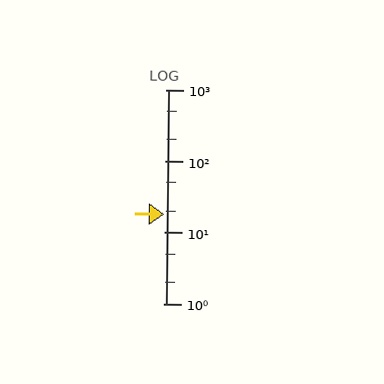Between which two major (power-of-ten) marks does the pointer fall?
The pointer is between 10 and 100.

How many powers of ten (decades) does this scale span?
The scale spans 3 decades, from 1 to 1000.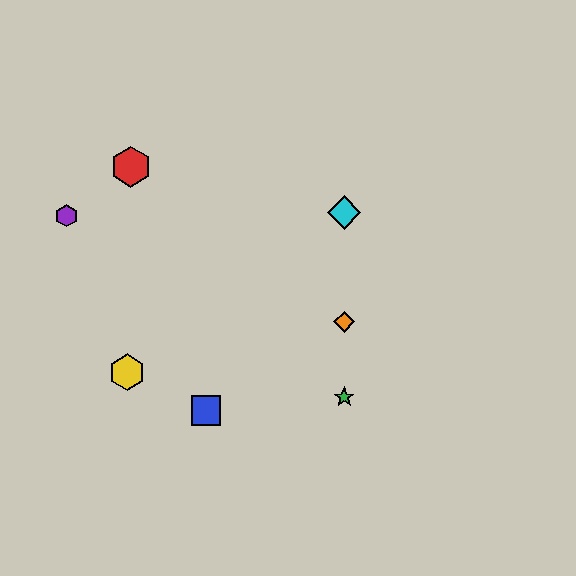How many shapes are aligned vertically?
3 shapes (the green star, the orange diamond, the cyan diamond) are aligned vertically.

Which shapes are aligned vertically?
The green star, the orange diamond, the cyan diamond are aligned vertically.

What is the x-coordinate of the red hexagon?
The red hexagon is at x≈131.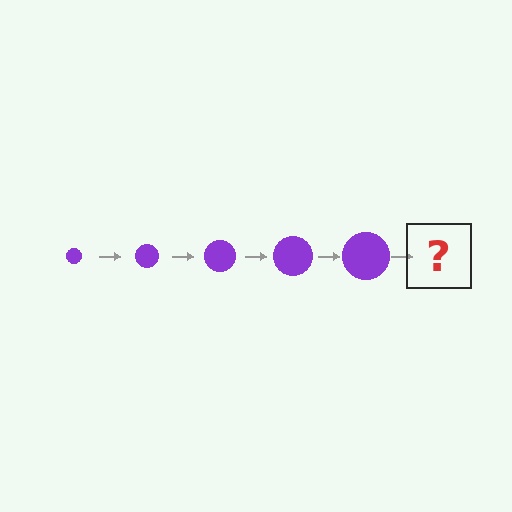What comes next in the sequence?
The next element should be a purple circle, larger than the previous one.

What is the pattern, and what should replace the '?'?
The pattern is that the circle gets progressively larger each step. The '?' should be a purple circle, larger than the previous one.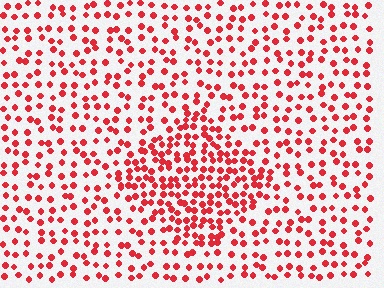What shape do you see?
I see a diamond.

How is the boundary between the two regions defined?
The boundary is defined by a change in element density (approximately 1.9x ratio). All elements are the same color, size, and shape.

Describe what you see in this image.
The image contains small red elements arranged at two different densities. A diamond-shaped region is visible where the elements are more densely packed than the surrounding area.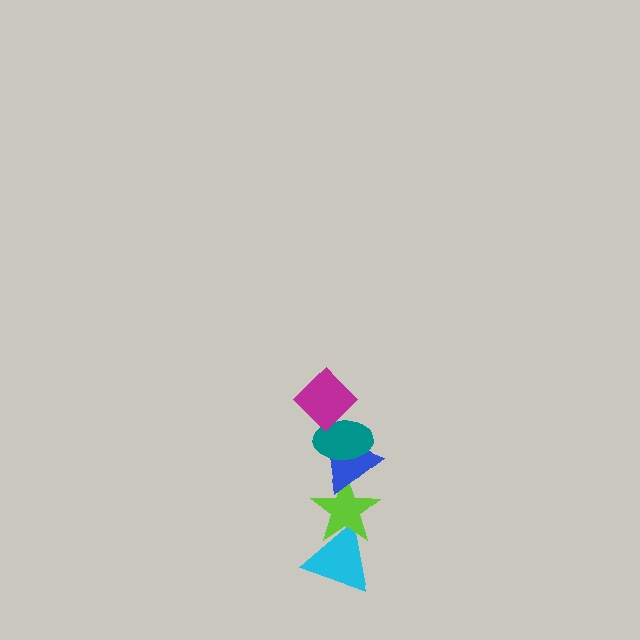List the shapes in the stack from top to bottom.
From top to bottom: the magenta diamond, the teal ellipse, the blue triangle, the lime star, the cyan triangle.